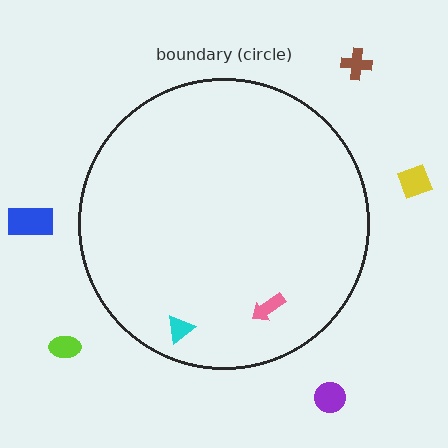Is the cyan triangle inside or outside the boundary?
Inside.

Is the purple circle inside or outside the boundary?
Outside.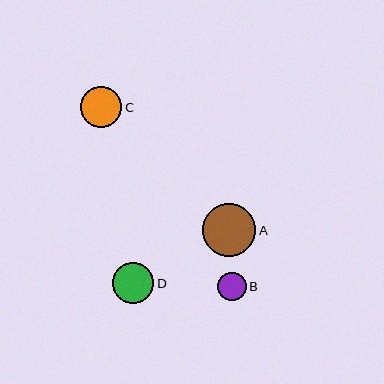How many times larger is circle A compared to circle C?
Circle A is approximately 1.3 times the size of circle C.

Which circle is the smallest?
Circle B is the smallest with a size of approximately 28 pixels.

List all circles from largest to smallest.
From largest to smallest: A, D, C, B.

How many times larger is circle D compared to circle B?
Circle D is approximately 1.5 times the size of circle B.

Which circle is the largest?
Circle A is the largest with a size of approximately 53 pixels.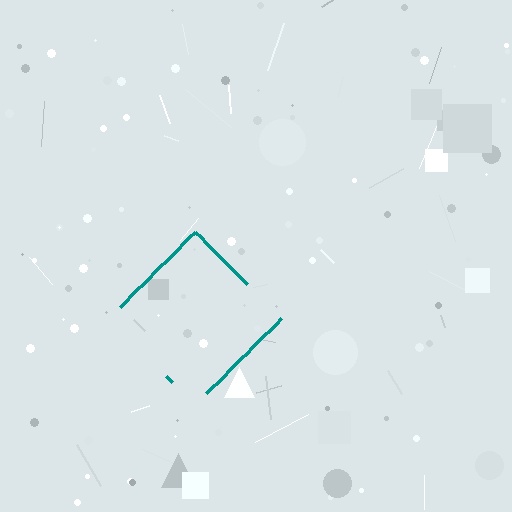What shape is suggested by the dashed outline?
The dashed outline suggests a diamond.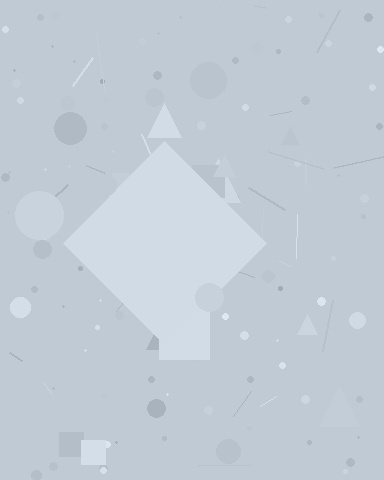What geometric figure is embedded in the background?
A diamond is embedded in the background.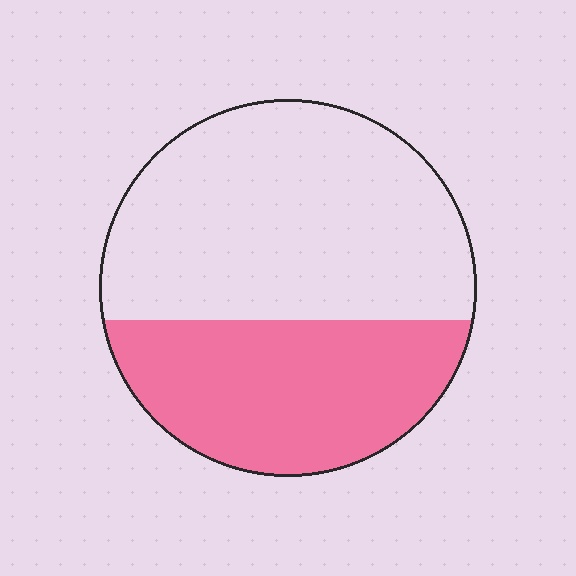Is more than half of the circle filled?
No.